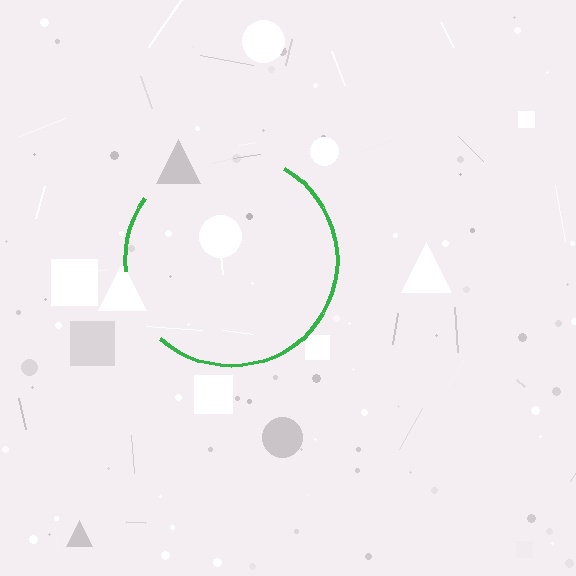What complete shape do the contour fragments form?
The contour fragments form a circle.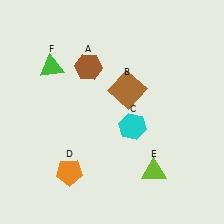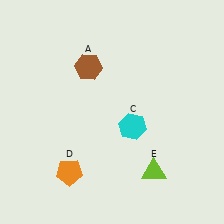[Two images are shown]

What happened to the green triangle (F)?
The green triangle (F) was removed in Image 2. It was in the top-left area of Image 1.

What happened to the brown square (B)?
The brown square (B) was removed in Image 2. It was in the top-right area of Image 1.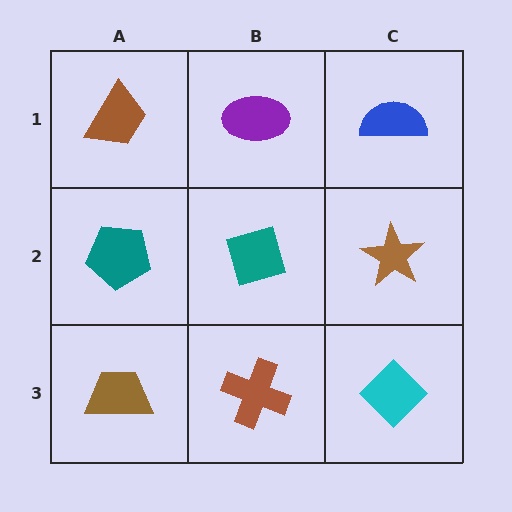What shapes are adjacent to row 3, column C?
A brown star (row 2, column C), a brown cross (row 3, column B).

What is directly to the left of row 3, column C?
A brown cross.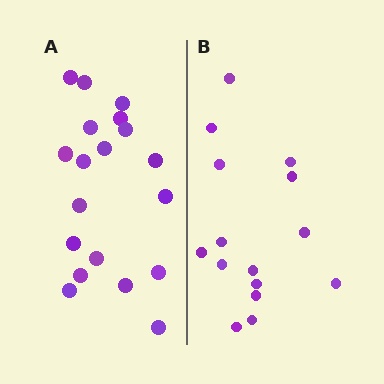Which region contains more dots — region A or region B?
Region A (the left region) has more dots.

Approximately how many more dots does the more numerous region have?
Region A has about 4 more dots than region B.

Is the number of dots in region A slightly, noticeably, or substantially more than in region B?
Region A has noticeably more, but not dramatically so. The ratio is roughly 1.3 to 1.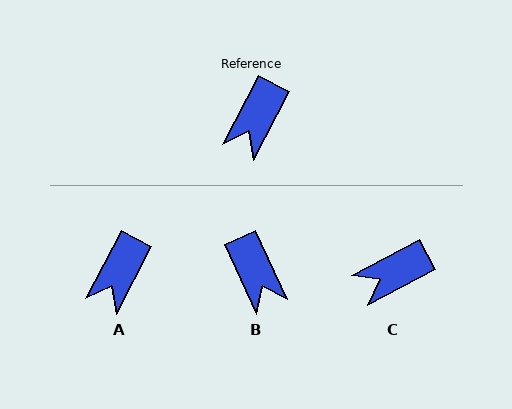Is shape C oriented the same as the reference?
No, it is off by about 34 degrees.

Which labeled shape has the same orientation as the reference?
A.